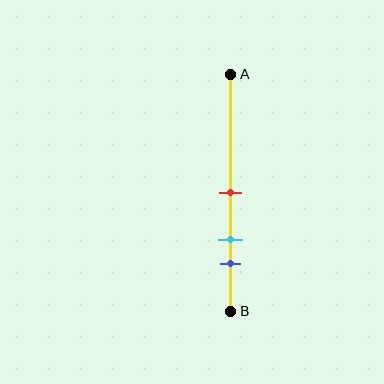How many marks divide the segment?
There are 3 marks dividing the segment.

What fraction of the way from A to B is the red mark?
The red mark is approximately 50% (0.5) of the way from A to B.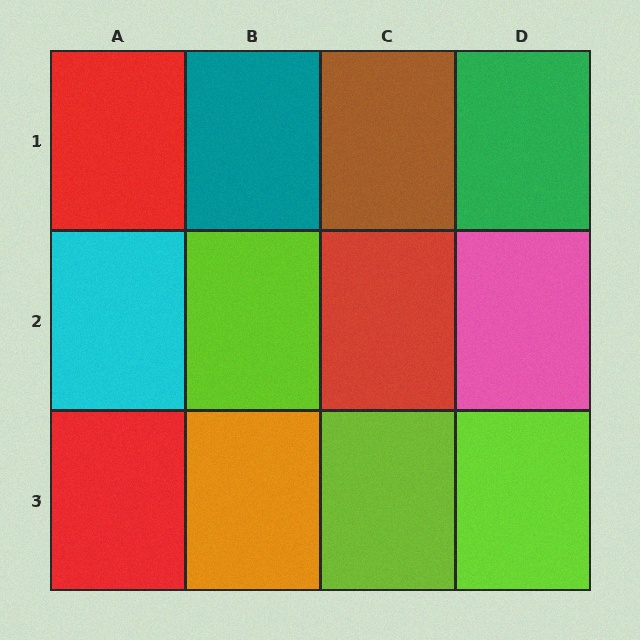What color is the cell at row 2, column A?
Cyan.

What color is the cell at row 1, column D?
Green.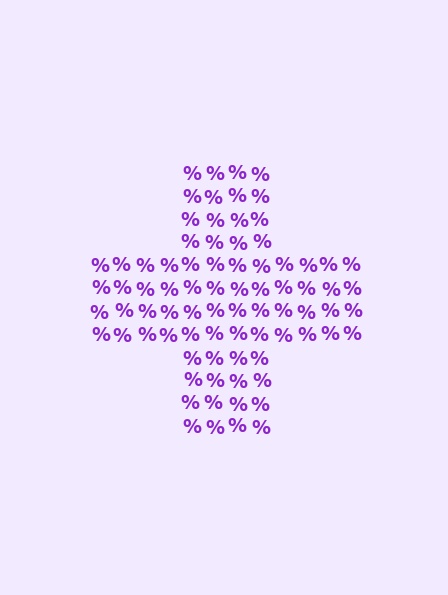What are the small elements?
The small elements are percent signs.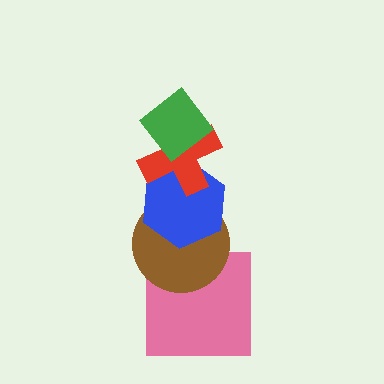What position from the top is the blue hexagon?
The blue hexagon is 3rd from the top.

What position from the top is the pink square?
The pink square is 5th from the top.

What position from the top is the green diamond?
The green diamond is 1st from the top.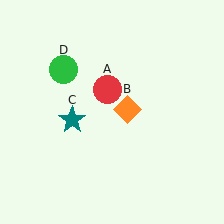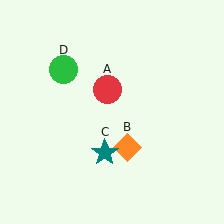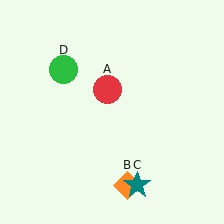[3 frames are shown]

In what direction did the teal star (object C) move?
The teal star (object C) moved down and to the right.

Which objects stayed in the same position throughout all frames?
Red circle (object A) and green circle (object D) remained stationary.